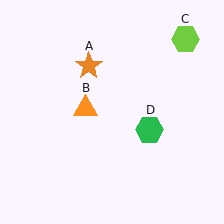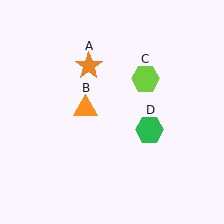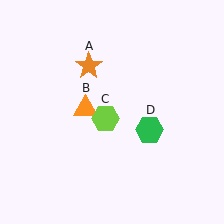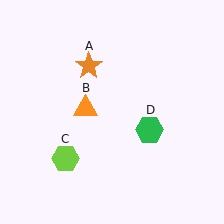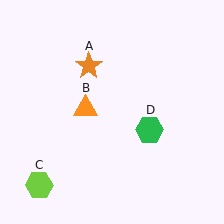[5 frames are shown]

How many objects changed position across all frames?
1 object changed position: lime hexagon (object C).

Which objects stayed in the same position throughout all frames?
Orange star (object A) and orange triangle (object B) and green hexagon (object D) remained stationary.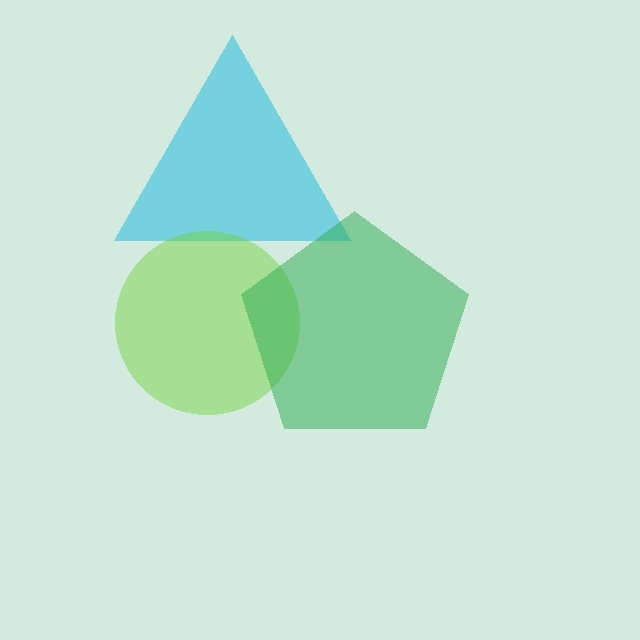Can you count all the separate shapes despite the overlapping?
Yes, there are 3 separate shapes.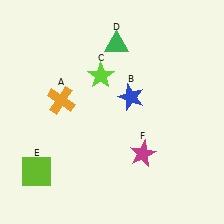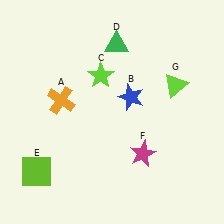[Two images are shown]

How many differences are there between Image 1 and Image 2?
There is 1 difference between the two images.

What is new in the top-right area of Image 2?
A lime triangle (G) was added in the top-right area of Image 2.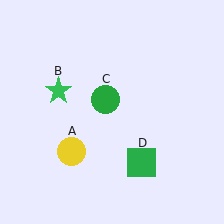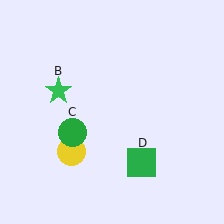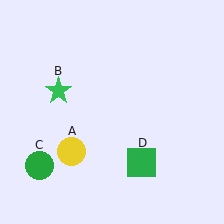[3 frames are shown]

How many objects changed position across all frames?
1 object changed position: green circle (object C).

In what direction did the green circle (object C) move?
The green circle (object C) moved down and to the left.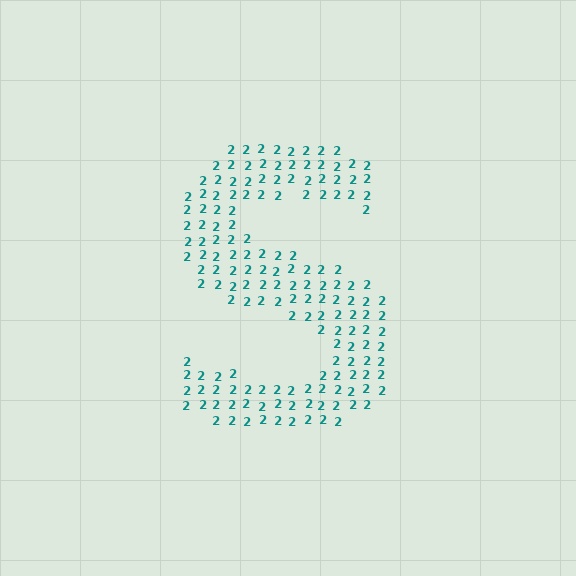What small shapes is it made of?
It is made of small digit 2's.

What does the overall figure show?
The overall figure shows the letter S.